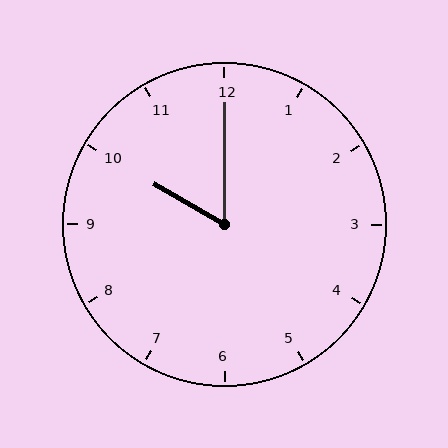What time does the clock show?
10:00.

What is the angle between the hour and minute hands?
Approximately 60 degrees.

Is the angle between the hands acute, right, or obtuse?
It is acute.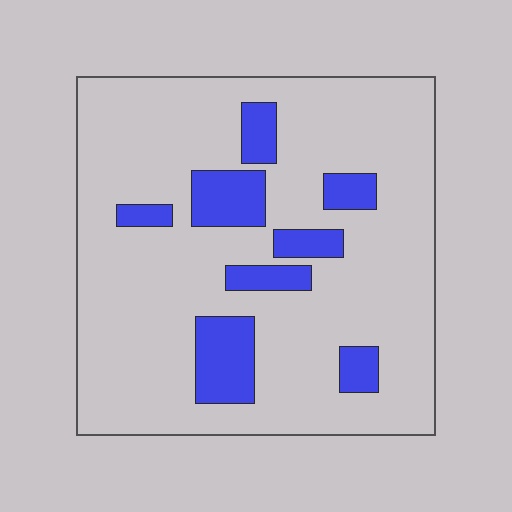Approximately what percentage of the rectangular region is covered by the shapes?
Approximately 15%.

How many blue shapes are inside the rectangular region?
8.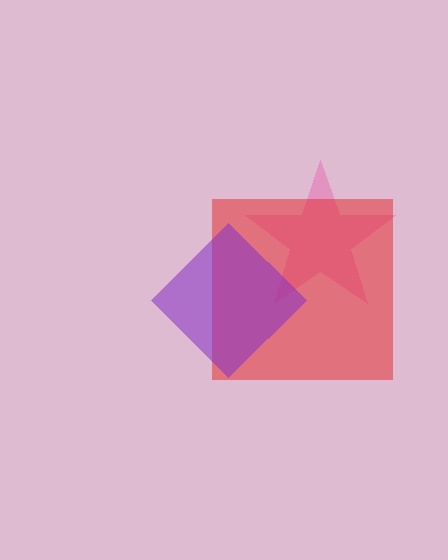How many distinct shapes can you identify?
There are 3 distinct shapes: a pink star, a red square, a purple diamond.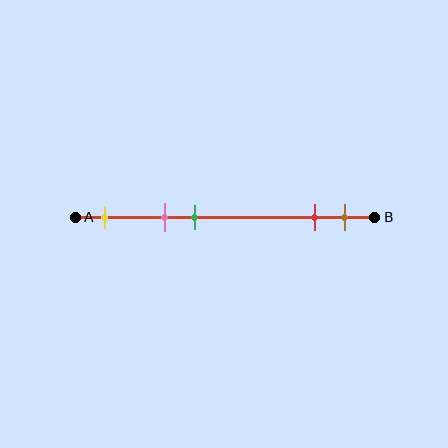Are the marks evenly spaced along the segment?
No, the marks are not evenly spaced.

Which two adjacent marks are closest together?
The red and brown marks are the closest adjacent pair.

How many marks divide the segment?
There are 5 marks dividing the segment.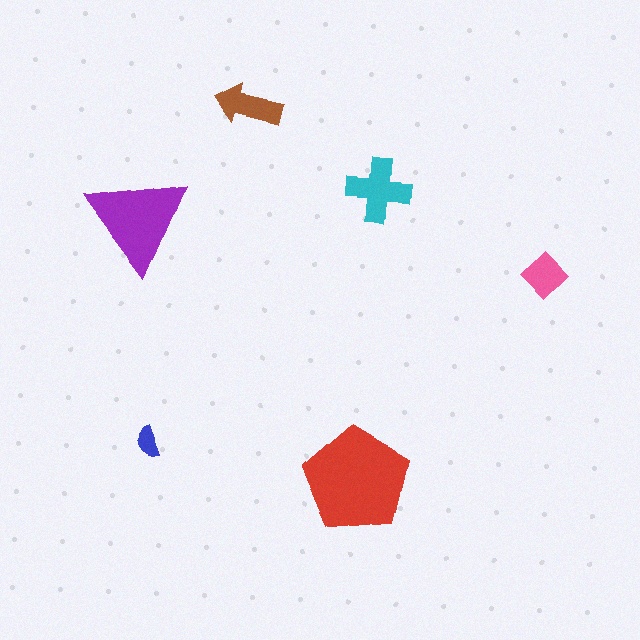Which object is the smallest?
The blue semicircle.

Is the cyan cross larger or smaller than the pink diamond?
Larger.